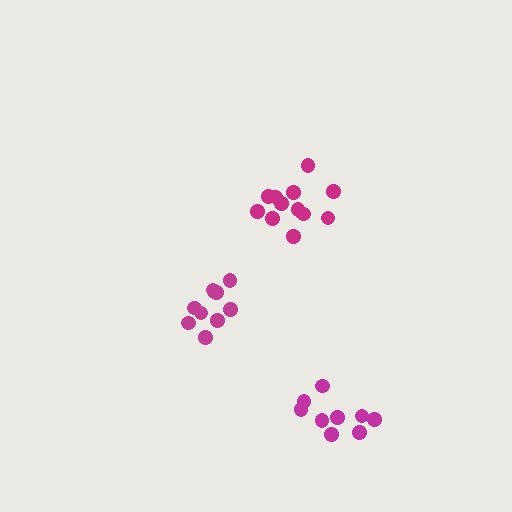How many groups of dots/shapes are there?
There are 3 groups.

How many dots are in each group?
Group 1: 12 dots, Group 2: 10 dots, Group 3: 9 dots (31 total).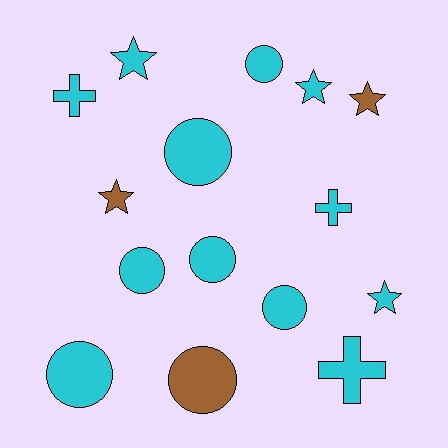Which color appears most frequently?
Cyan, with 12 objects.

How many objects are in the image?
There are 15 objects.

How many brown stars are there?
There are 2 brown stars.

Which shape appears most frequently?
Circle, with 7 objects.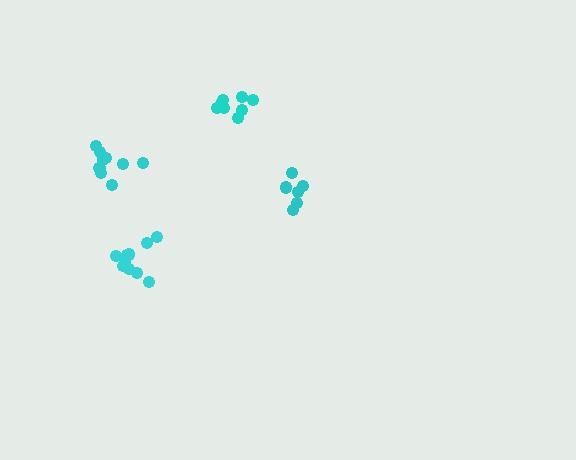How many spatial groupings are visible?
There are 4 spatial groupings.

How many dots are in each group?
Group 1: 10 dots, Group 2: 11 dots, Group 3: 6 dots, Group 4: 8 dots (35 total).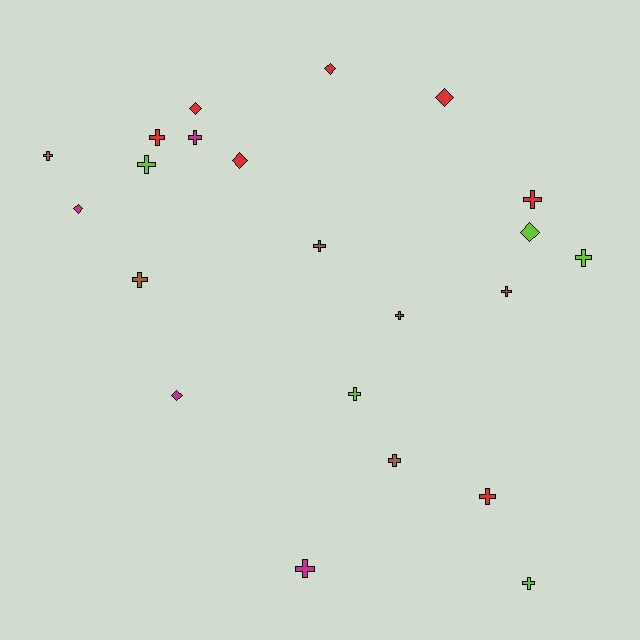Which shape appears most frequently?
Cross, with 15 objects.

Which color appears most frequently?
Red, with 7 objects.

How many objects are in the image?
There are 22 objects.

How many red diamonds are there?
There are 4 red diamonds.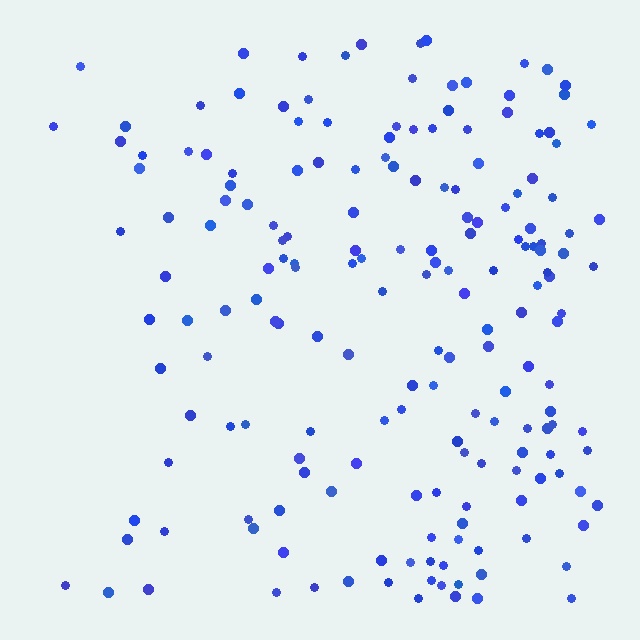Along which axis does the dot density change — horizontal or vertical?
Horizontal.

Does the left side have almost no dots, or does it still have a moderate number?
Still a moderate number, just noticeably fewer than the right.